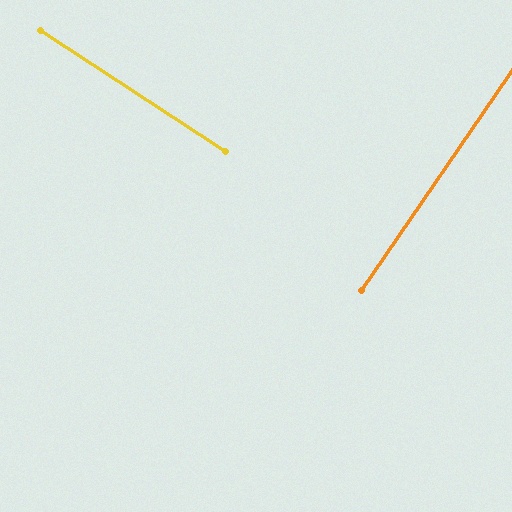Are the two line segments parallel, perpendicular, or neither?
Perpendicular — they meet at approximately 89°.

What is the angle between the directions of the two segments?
Approximately 89 degrees.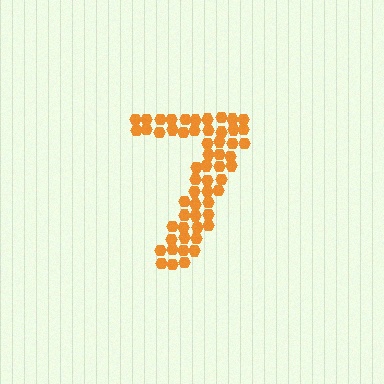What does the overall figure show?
The overall figure shows the digit 7.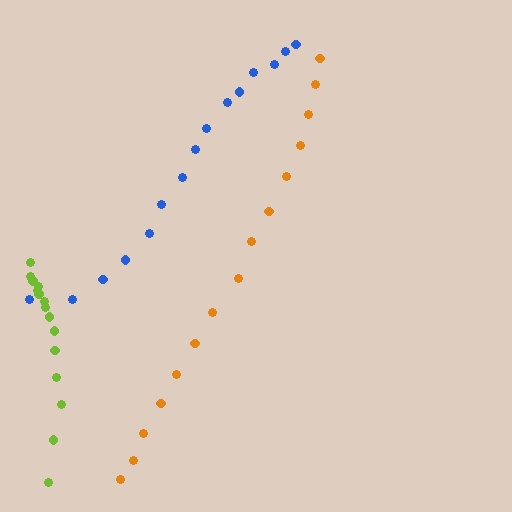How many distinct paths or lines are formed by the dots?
There are 3 distinct paths.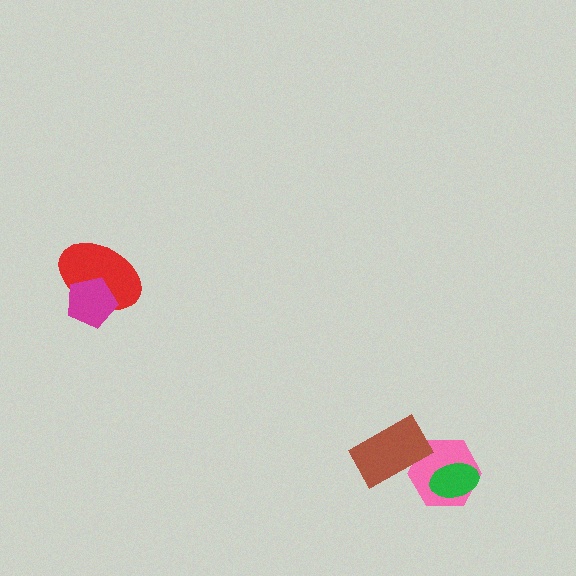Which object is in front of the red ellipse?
The magenta pentagon is in front of the red ellipse.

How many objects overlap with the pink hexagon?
2 objects overlap with the pink hexagon.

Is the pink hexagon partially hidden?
Yes, it is partially covered by another shape.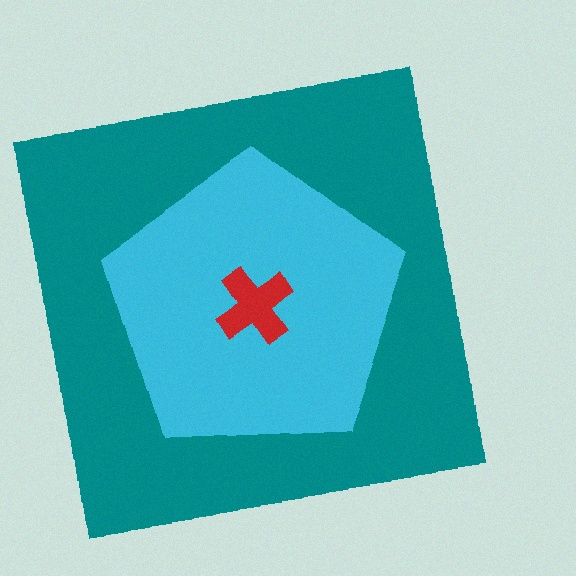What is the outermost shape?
The teal square.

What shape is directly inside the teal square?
The cyan pentagon.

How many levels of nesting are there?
3.